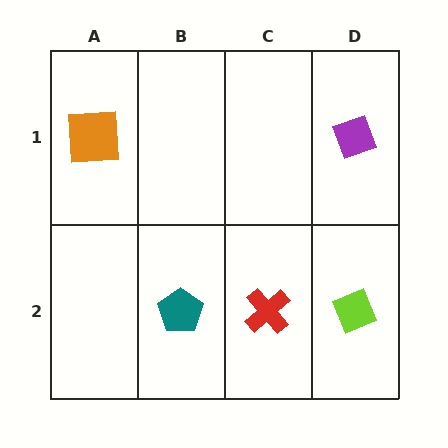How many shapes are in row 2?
3 shapes.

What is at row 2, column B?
A teal pentagon.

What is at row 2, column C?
A red cross.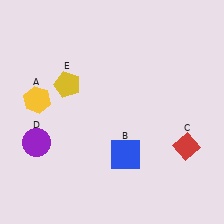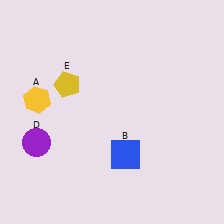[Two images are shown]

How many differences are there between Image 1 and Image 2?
There is 1 difference between the two images.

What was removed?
The red diamond (C) was removed in Image 2.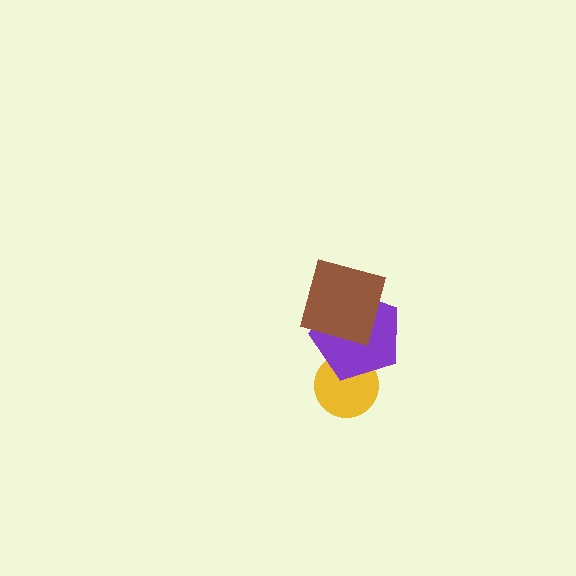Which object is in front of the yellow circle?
The purple pentagon is in front of the yellow circle.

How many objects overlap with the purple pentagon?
2 objects overlap with the purple pentagon.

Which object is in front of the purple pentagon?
The brown square is in front of the purple pentagon.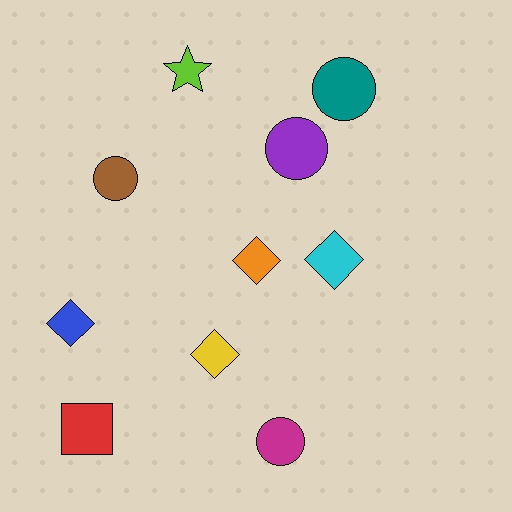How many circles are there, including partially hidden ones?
There are 4 circles.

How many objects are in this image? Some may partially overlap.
There are 10 objects.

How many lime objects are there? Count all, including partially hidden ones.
There is 1 lime object.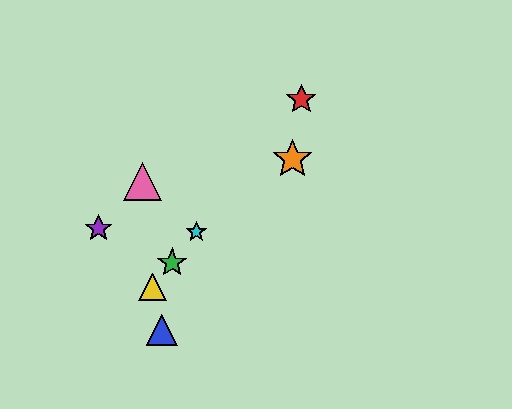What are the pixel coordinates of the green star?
The green star is at (172, 263).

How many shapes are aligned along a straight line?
4 shapes (the red star, the green star, the yellow triangle, the cyan star) are aligned along a straight line.